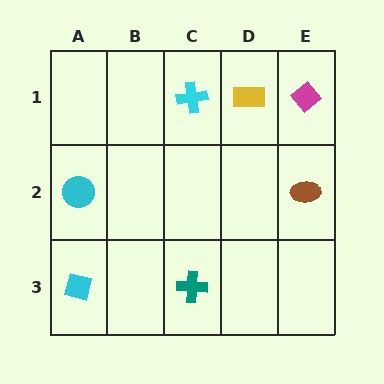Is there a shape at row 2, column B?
No, that cell is empty.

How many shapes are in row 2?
2 shapes.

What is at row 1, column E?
A magenta diamond.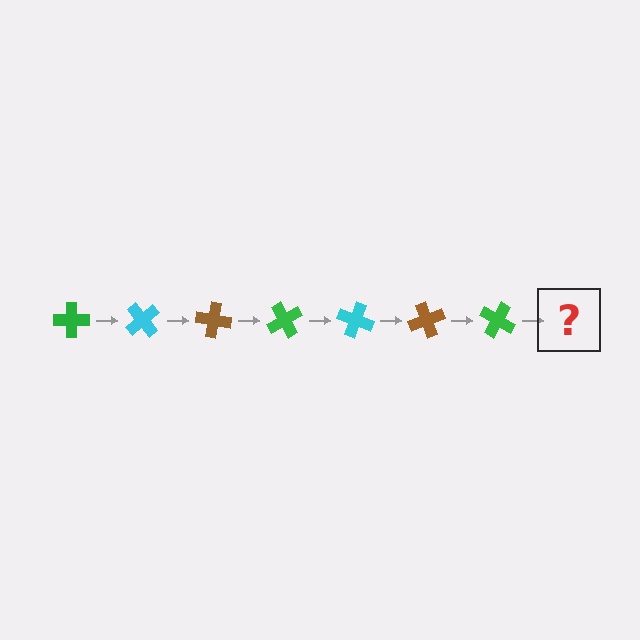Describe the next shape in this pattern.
It should be a cyan cross, rotated 350 degrees from the start.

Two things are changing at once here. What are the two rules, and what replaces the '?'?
The two rules are that it rotates 50 degrees each step and the color cycles through green, cyan, and brown. The '?' should be a cyan cross, rotated 350 degrees from the start.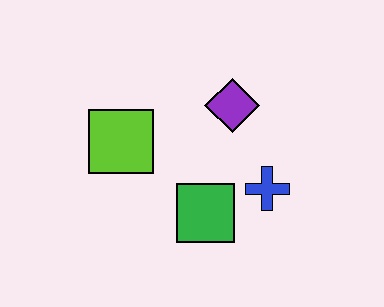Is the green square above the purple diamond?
No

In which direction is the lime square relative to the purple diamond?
The lime square is to the left of the purple diamond.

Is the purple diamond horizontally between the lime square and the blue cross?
Yes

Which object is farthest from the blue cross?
The lime square is farthest from the blue cross.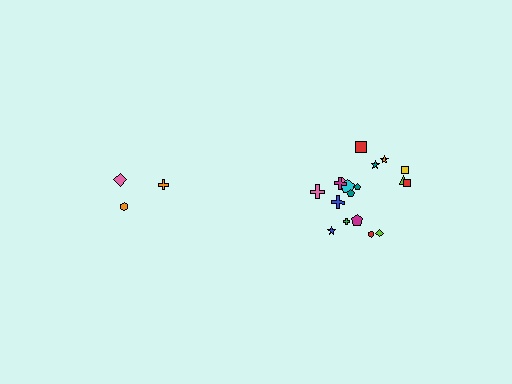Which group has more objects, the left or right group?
The right group.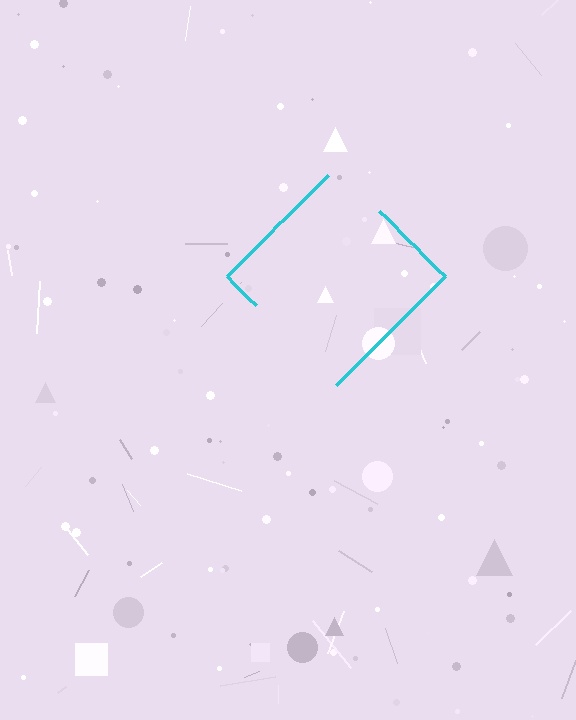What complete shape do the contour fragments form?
The contour fragments form a diamond.